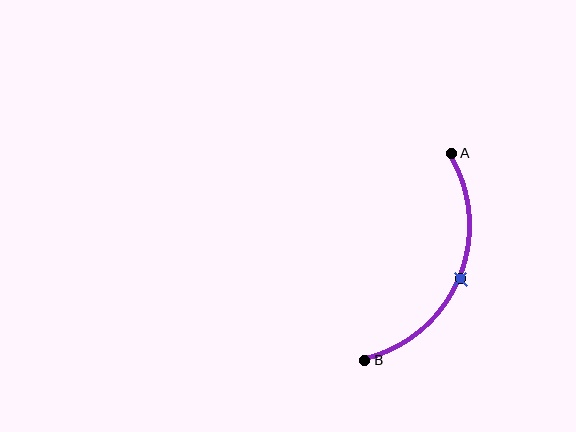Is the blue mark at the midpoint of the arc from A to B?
Yes. The blue mark lies on the arc at equal arc-length from both A and B — it is the arc midpoint.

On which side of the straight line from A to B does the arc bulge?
The arc bulges to the right of the straight line connecting A and B.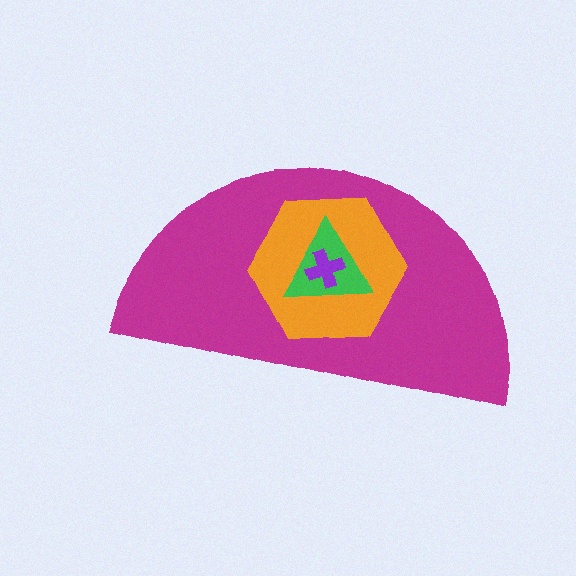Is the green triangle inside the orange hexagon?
Yes.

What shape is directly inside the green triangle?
The purple cross.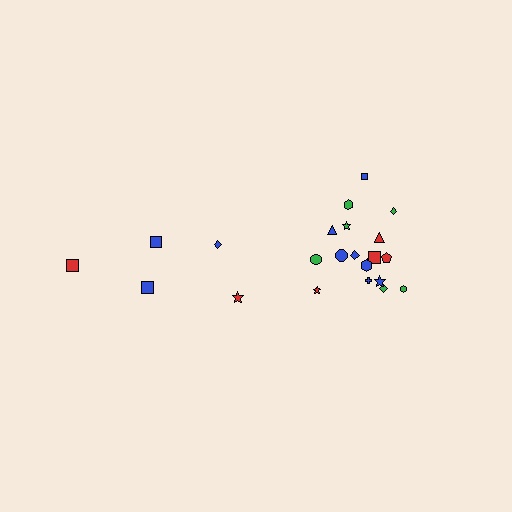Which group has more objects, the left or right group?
The right group.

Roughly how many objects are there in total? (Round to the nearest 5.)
Roughly 25 objects in total.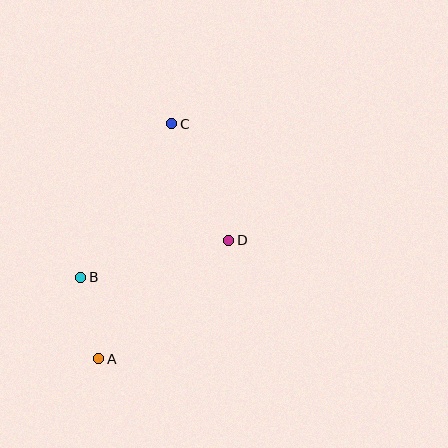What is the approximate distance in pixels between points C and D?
The distance between C and D is approximately 129 pixels.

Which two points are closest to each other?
Points A and B are closest to each other.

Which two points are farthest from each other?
Points A and C are farthest from each other.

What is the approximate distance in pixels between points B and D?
The distance between B and D is approximately 153 pixels.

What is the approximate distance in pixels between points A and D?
The distance between A and D is approximately 176 pixels.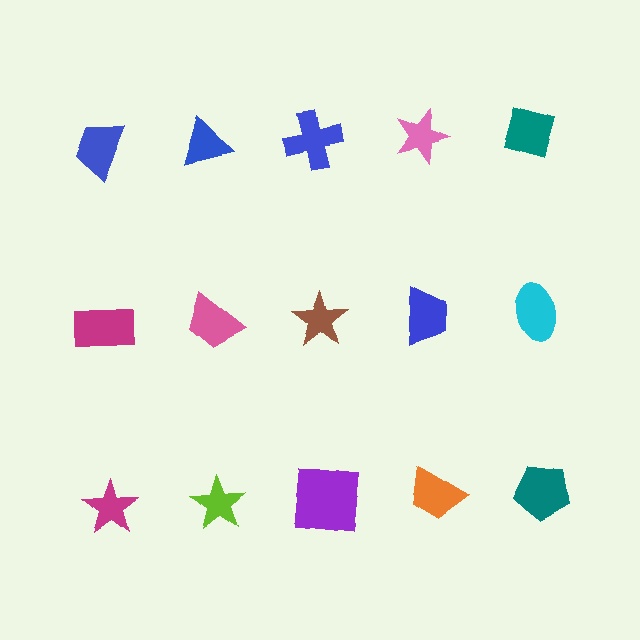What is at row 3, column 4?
An orange trapezoid.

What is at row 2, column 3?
A brown star.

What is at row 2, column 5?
A cyan ellipse.